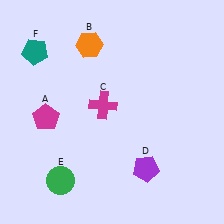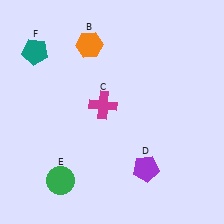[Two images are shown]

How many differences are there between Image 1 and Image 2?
There is 1 difference between the two images.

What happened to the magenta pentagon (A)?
The magenta pentagon (A) was removed in Image 2. It was in the bottom-left area of Image 1.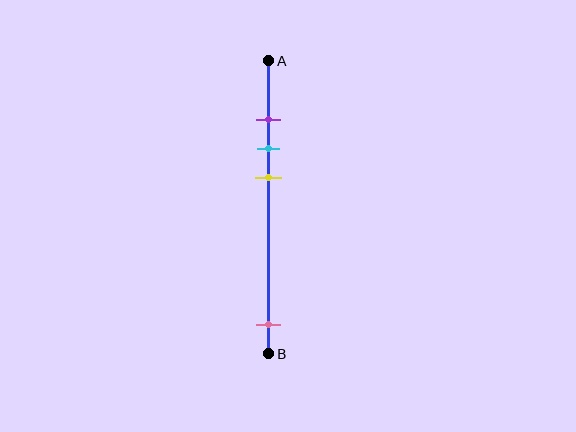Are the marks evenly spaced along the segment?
No, the marks are not evenly spaced.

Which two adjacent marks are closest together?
The purple and cyan marks are the closest adjacent pair.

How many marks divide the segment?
There are 4 marks dividing the segment.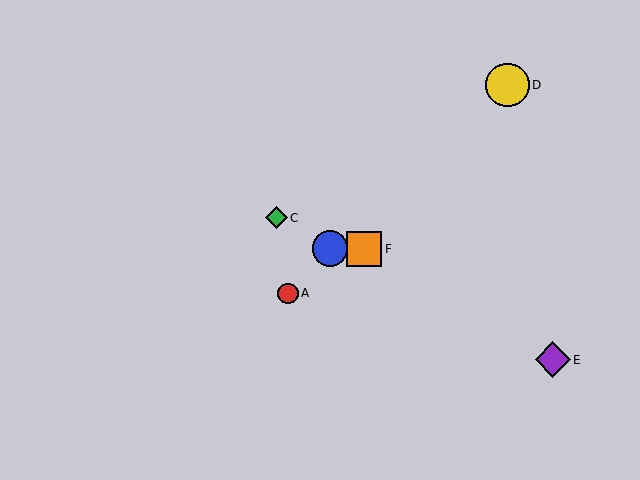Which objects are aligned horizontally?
Objects B, F are aligned horizontally.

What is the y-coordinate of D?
Object D is at y≈85.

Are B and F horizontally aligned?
Yes, both are at y≈249.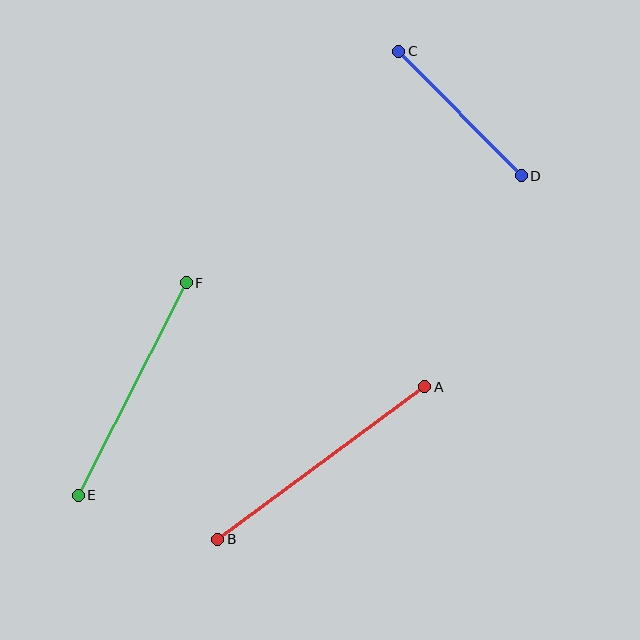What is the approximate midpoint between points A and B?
The midpoint is at approximately (321, 463) pixels.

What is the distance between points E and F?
The distance is approximately 239 pixels.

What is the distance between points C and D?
The distance is approximately 175 pixels.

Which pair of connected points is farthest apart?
Points A and B are farthest apart.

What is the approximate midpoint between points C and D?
The midpoint is at approximately (460, 113) pixels.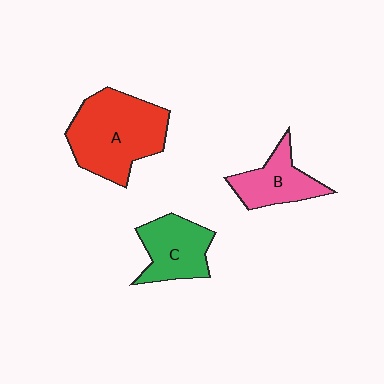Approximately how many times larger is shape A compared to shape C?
Approximately 1.7 times.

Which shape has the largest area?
Shape A (red).